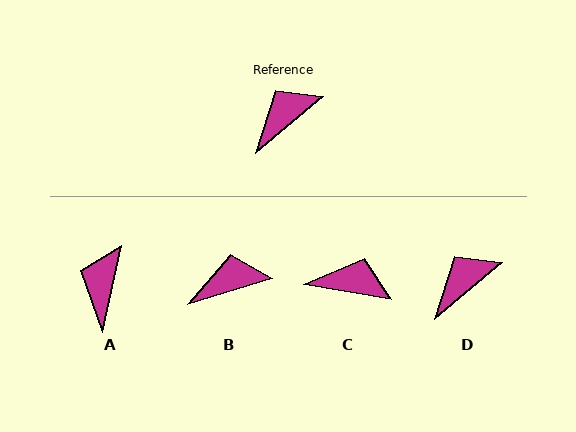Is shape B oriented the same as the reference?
No, it is off by about 23 degrees.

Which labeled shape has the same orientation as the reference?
D.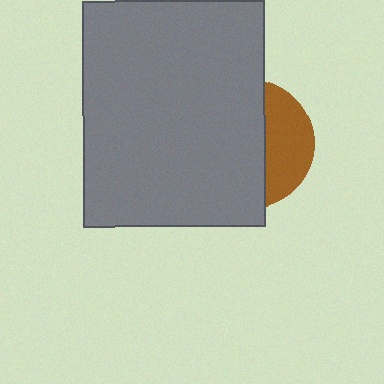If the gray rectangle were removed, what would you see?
You would see the complete brown circle.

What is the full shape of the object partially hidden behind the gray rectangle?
The partially hidden object is a brown circle.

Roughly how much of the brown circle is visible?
A small part of it is visible (roughly 35%).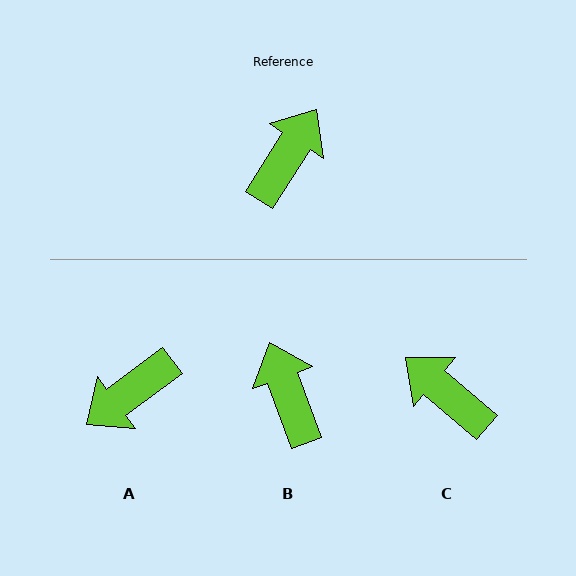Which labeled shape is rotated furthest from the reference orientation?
A, about 159 degrees away.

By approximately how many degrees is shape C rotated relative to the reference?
Approximately 82 degrees counter-clockwise.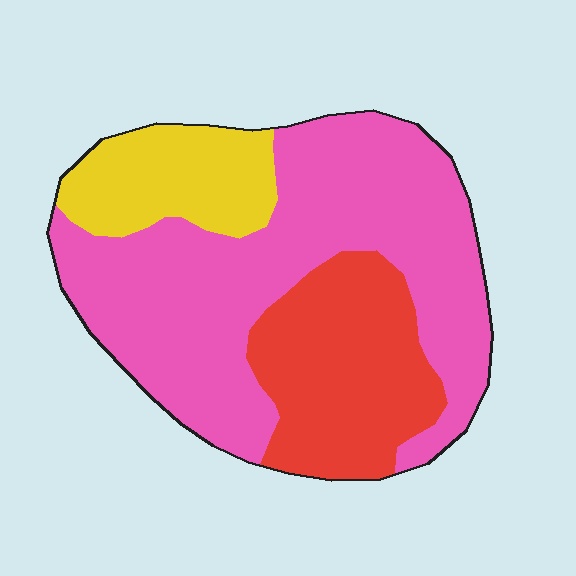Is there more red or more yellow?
Red.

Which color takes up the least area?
Yellow, at roughly 15%.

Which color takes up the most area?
Pink, at roughly 60%.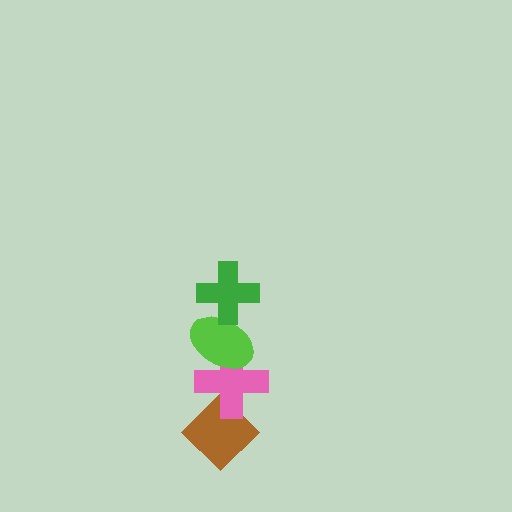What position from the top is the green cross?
The green cross is 1st from the top.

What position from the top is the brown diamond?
The brown diamond is 4th from the top.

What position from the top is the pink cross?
The pink cross is 3rd from the top.